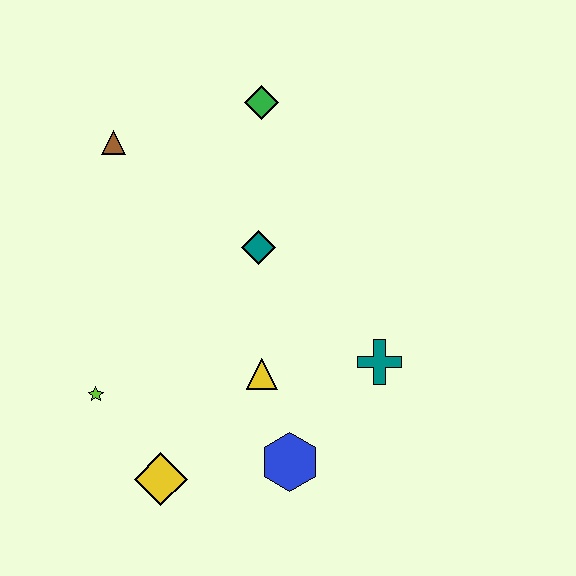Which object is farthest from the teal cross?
The brown triangle is farthest from the teal cross.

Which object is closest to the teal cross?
The yellow triangle is closest to the teal cross.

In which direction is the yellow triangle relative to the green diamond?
The yellow triangle is below the green diamond.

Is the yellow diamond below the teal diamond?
Yes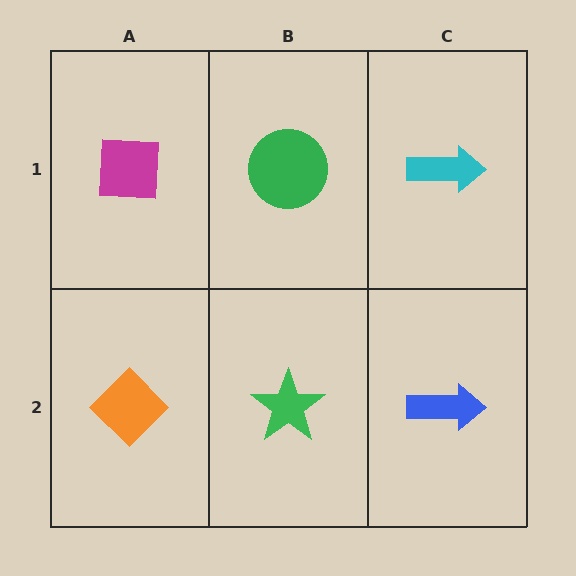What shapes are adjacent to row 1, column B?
A green star (row 2, column B), a magenta square (row 1, column A), a cyan arrow (row 1, column C).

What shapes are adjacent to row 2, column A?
A magenta square (row 1, column A), a green star (row 2, column B).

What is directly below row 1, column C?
A blue arrow.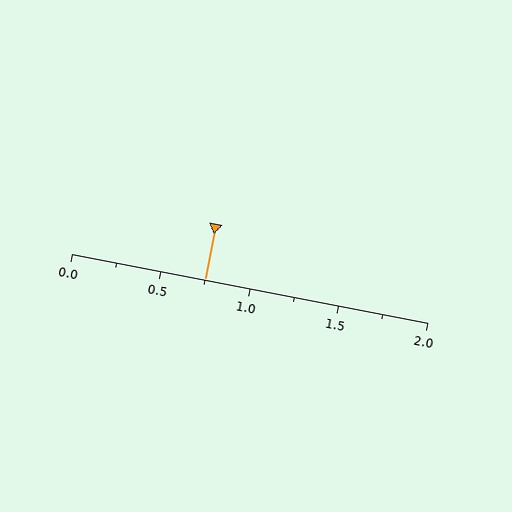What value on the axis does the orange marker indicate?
The marker indicates approximately 0.75.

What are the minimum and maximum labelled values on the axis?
The axis runs from 0.0 to 2.0.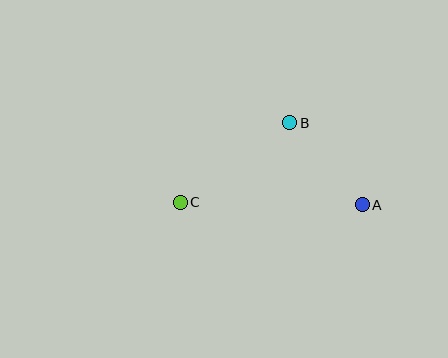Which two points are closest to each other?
Points A and B are closest to each other.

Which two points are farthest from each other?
Points A and C are farthest from each other.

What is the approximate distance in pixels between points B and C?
The distance between B and C is approximately 135 pixels.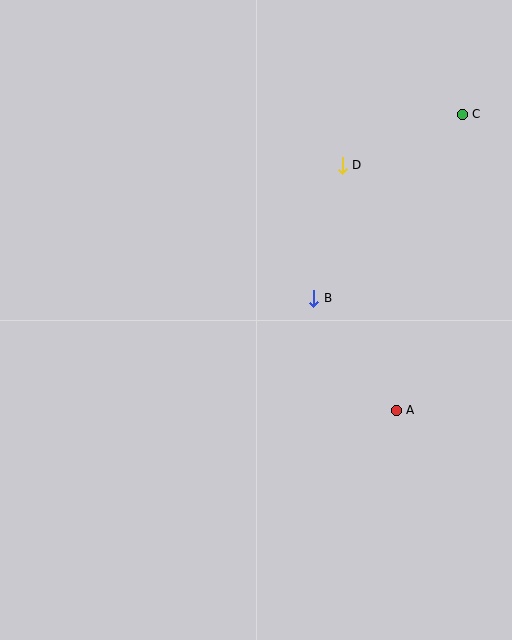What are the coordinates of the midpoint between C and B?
The midpoint between C and B is at (388, 206).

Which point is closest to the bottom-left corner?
Point A is closest to the bottom-left corner.